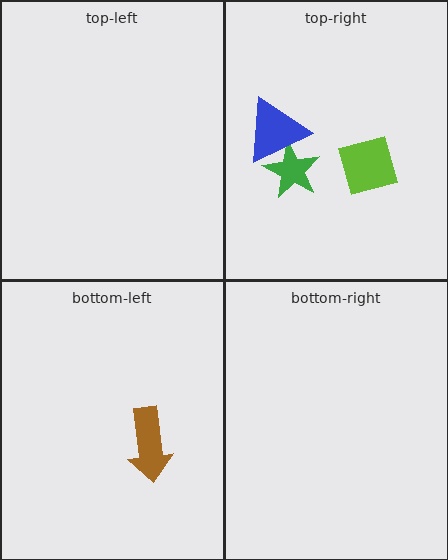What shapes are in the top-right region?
The green star, the lime square, the blue triangle.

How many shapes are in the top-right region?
3.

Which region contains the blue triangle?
The top-right region.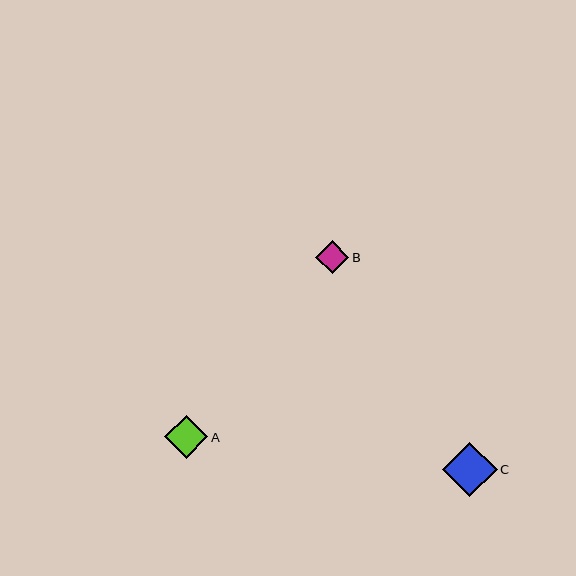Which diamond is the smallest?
Diamond B is the smallest with a size of approximately 33 pixels.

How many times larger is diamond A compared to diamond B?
Diamond A is approximately 1.3 times the size of diamond B.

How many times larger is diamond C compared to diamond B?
Diamond C is approximately 1.7 times the size of diamond B.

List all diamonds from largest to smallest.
From largest to smallest: C, A, B.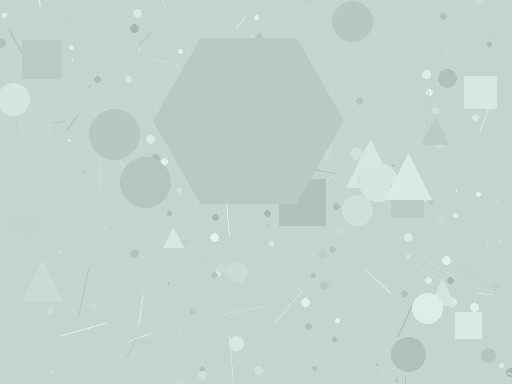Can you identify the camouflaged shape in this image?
The camouflaged shape is a hexagon.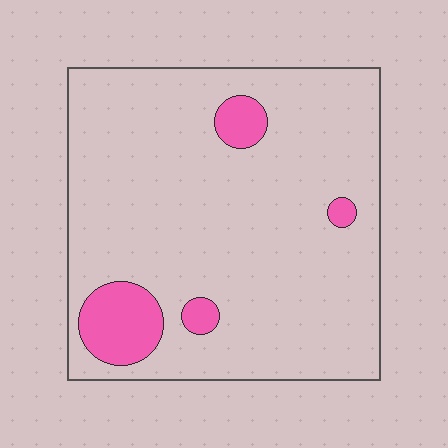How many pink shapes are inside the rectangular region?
4.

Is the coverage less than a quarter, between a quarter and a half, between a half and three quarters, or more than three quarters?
Less than a quarter.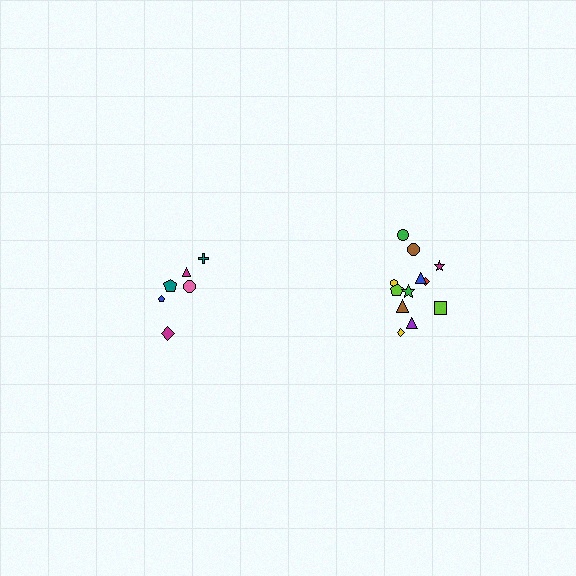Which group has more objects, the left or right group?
The right group.